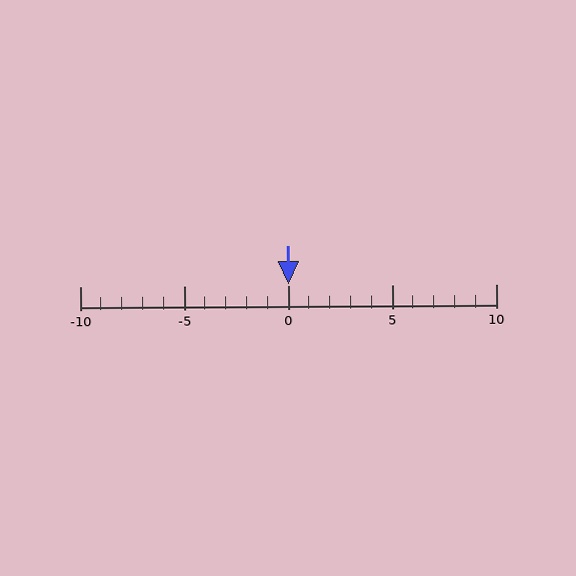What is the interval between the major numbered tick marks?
The major tick marks are spaced 5 units apart.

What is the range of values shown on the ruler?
The ruler shows values from -10 to 10.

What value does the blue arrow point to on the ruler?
The blue arrow points to approximately 0.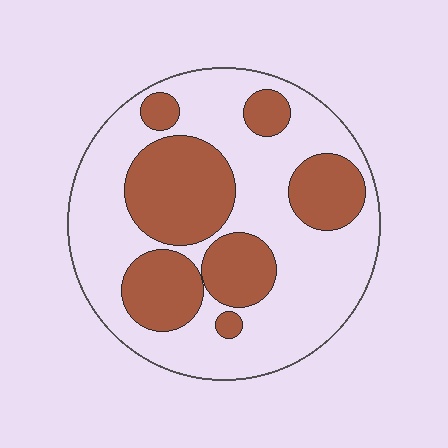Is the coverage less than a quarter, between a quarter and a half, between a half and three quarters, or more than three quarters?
Between a quarter and a half.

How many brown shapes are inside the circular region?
7.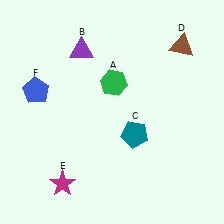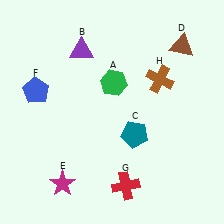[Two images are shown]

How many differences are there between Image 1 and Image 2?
There are 2 differences between the two images.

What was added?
A red cross (G), a brown cross (H) were added in Image 2.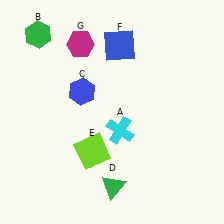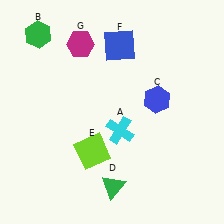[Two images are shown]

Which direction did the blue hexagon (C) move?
The blue hexagon (C) moved right.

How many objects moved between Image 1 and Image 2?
1 object moved between the two images.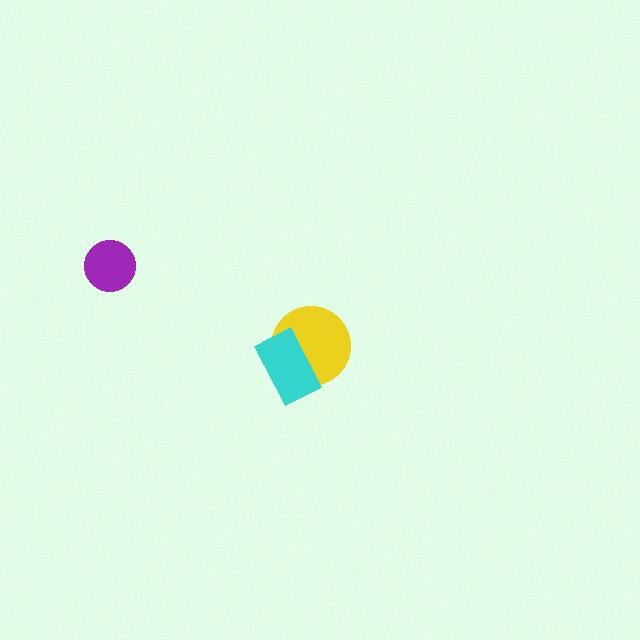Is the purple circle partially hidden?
No, no other shape covers it.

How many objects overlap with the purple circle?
0 objects overlap with the purple circle.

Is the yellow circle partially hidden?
Yes, it is partially covered by another shape.